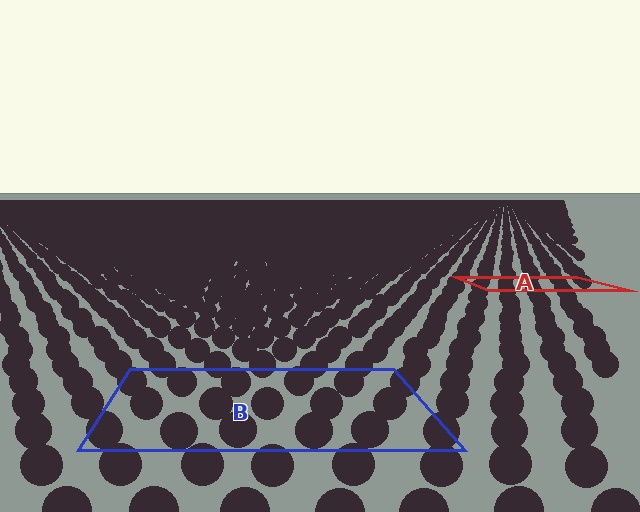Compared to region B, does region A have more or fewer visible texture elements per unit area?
Region A has more texture elements per unit area — they are packed more densely because it is farther away.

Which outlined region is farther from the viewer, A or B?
Region A is farther from the viewer — the texture elements inside it appear smaller and more densely packed.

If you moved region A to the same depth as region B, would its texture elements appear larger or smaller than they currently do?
They would appear larger. At a closer depth, the same texture elements are projected at a bigger on-screen size.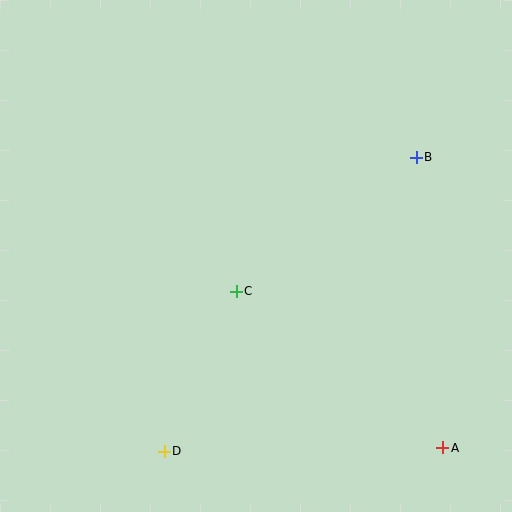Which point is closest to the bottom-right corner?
Point A is closest to the bottom-right corner.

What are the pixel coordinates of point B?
Point B is at (416, 157).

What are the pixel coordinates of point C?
Point C is at (236, 291).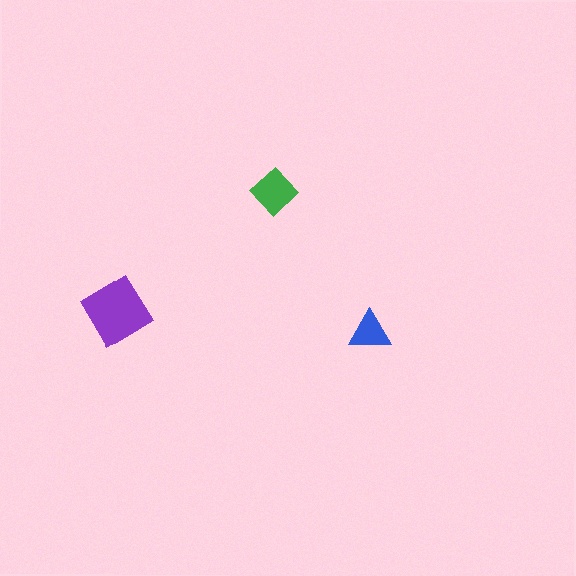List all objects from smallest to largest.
The blue triangle, the green diamond, the purple diamond.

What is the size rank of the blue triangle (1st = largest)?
3rd.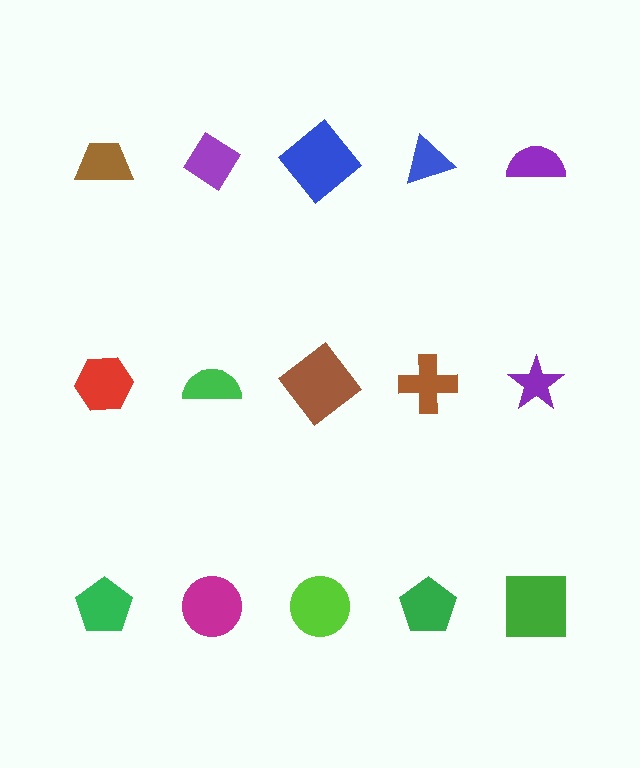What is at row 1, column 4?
A blue triangle.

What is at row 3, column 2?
A magenta circle.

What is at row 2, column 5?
A purple star.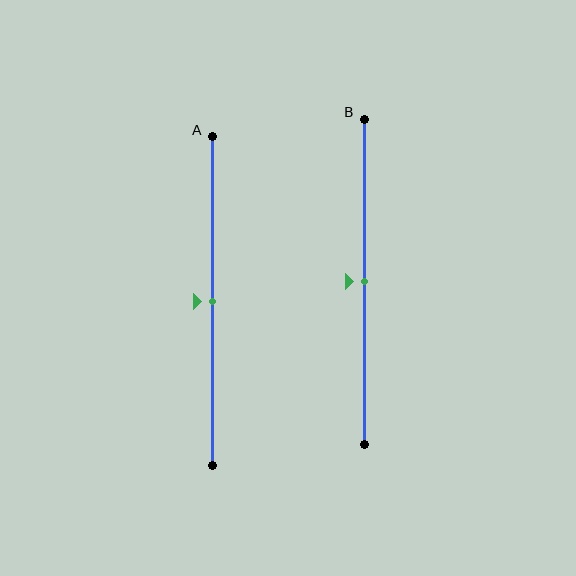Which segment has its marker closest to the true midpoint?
Segment A has its marker closest to the true midpoint.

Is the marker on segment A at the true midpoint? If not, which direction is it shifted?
Yes, the marker on segment A is at the true midpoint.